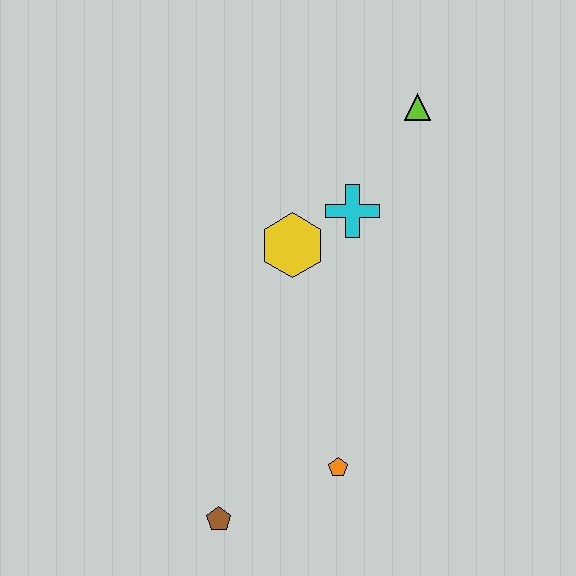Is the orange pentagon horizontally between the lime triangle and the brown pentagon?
Yes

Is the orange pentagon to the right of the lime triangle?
No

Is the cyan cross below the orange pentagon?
No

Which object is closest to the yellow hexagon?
The cyan cross is closest to the yellow hexagon.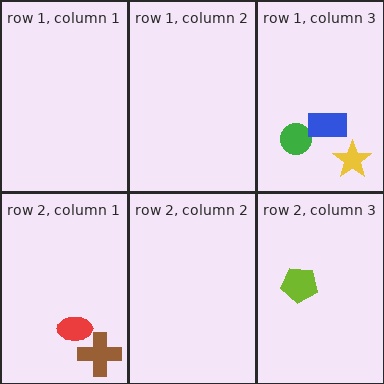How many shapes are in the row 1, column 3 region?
3.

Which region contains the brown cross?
The row 2, column 1 region.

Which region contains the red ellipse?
The row 2, column 1 region.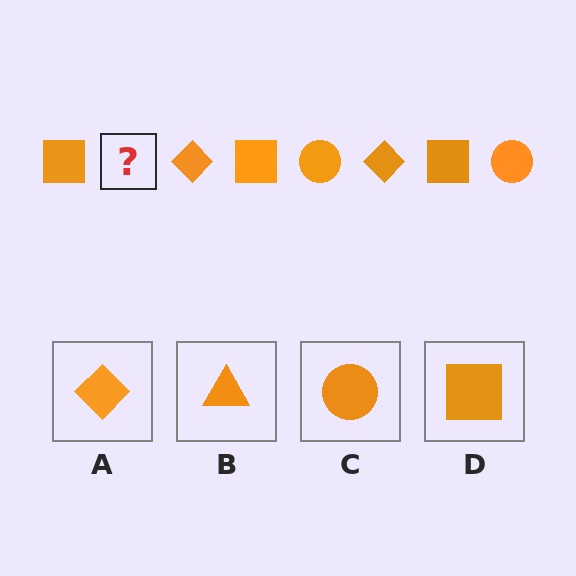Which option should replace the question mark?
Option C.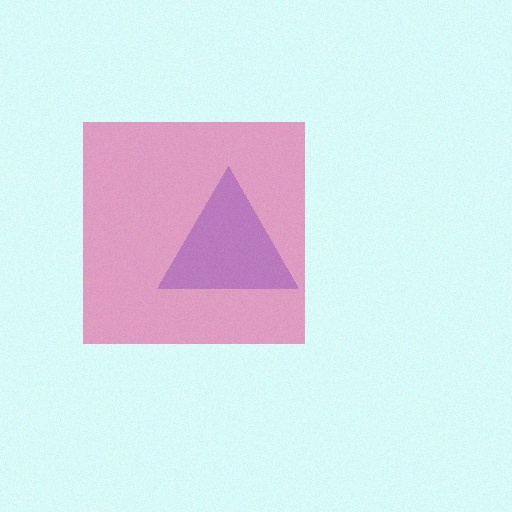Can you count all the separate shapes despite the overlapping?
Yes, there are 2 separate shapes.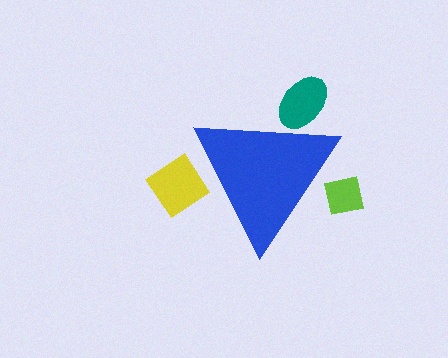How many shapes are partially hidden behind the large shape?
3 shapes are partially hidden.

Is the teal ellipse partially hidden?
Yes, the teal ellipse is partially hidden behind the blue triangle.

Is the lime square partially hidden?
Yes, the lime square is partially hidden behind the blue triangle.